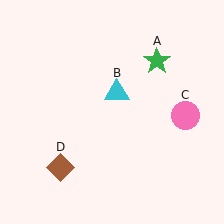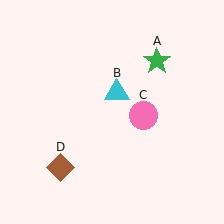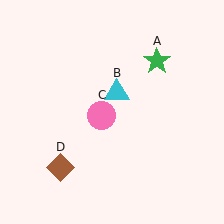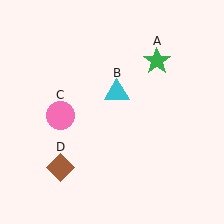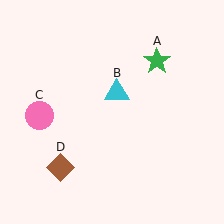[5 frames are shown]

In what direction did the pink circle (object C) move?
The pink circle (object C) moved left.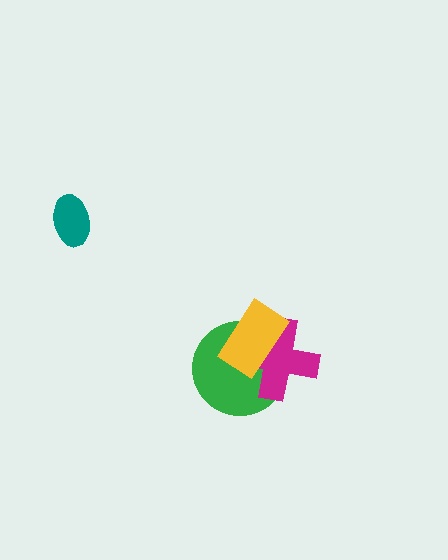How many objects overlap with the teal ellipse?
0 objects overlap with the teal ellipse.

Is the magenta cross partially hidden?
Yes, it is partially covered by another shape.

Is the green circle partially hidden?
Yes, it is partially covered by another shape.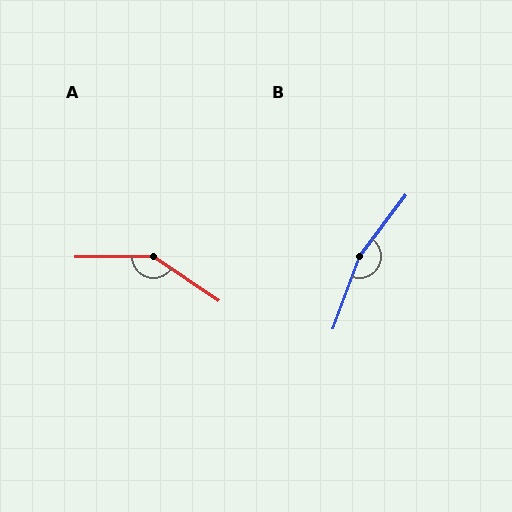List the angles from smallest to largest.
A (146°), B (162°).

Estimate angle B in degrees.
Approximately 162 degrees.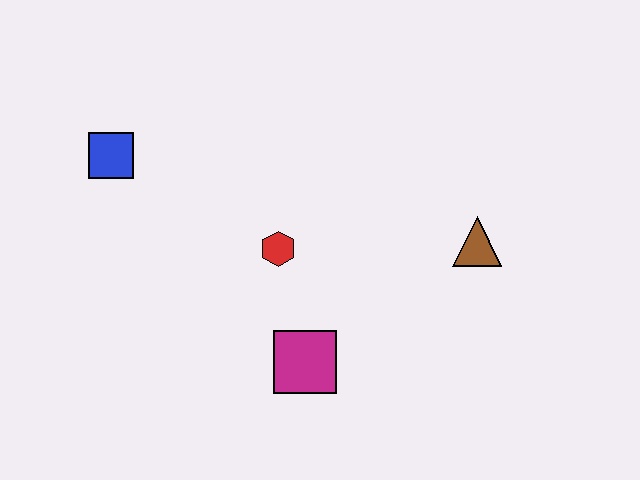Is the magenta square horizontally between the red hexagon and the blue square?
No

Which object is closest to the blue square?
The red hexagon is closest to the blue square.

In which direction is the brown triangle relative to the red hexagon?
The brown triangle is to the right of the red hexagon.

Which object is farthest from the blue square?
The brown triangle is farthest from the blue square.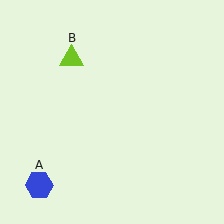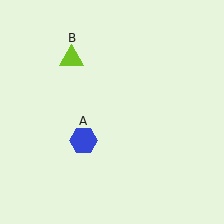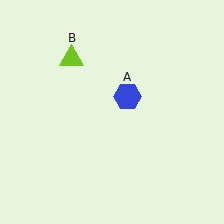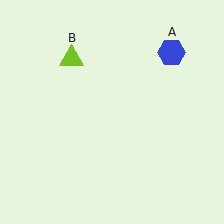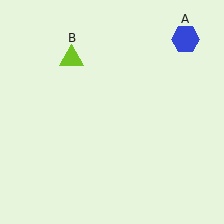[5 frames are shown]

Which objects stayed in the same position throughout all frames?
Lime triangle (object B) remained stationary.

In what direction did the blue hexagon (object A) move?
The blue hexagon (object A) moved up and to the right.